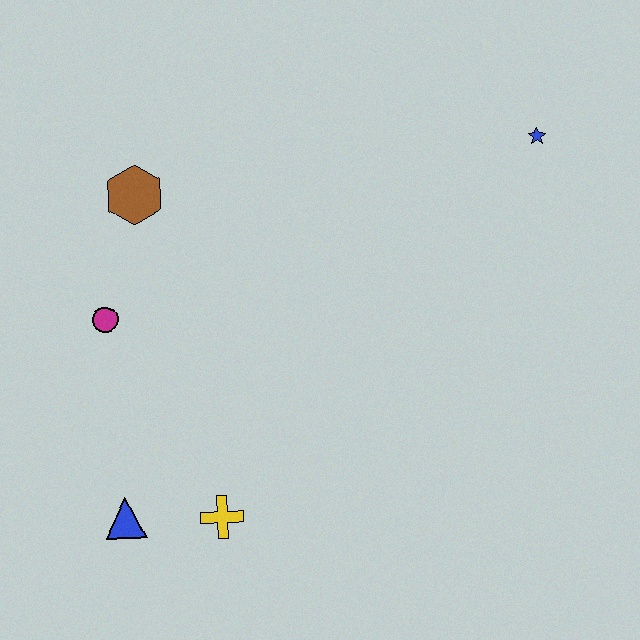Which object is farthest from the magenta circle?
The blue star is farthest from the magenta circle.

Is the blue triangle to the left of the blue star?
Yes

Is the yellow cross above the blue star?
No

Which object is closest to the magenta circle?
The brown hexagon is closest to the magenta circle.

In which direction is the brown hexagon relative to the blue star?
The brown hexagon is to the left of the blue star.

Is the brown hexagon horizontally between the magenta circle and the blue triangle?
No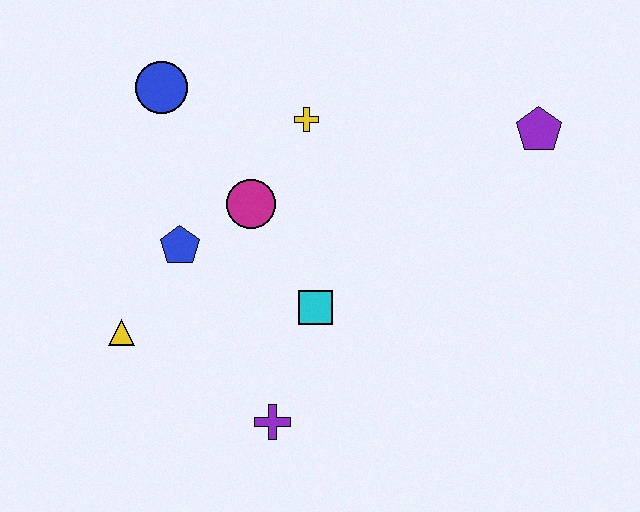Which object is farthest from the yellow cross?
The purple cross is farthest from the yellow cross.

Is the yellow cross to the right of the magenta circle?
Yes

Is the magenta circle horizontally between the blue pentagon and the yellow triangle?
No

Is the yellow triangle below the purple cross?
No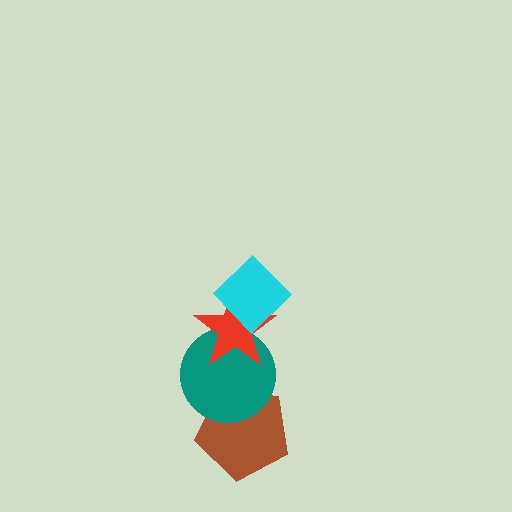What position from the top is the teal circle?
The teal circle is 3rd from the top.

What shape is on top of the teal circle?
The red star is on top of the teal circle.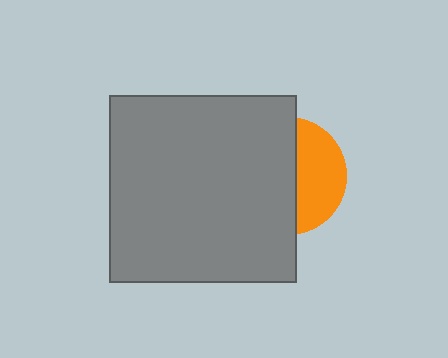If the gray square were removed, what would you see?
You would see the complete orange circle.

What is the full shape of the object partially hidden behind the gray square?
The partially hidden object is an orange circle.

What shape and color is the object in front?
The object in front is a gray square.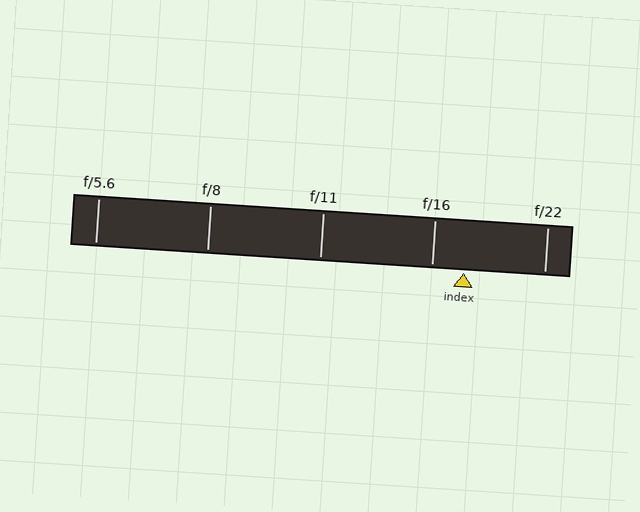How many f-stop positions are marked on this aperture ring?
There are 5 f-stop positions marked.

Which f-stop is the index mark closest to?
The index mark is closest to f/16.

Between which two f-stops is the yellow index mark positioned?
The index mark is between f/16 and f/22.